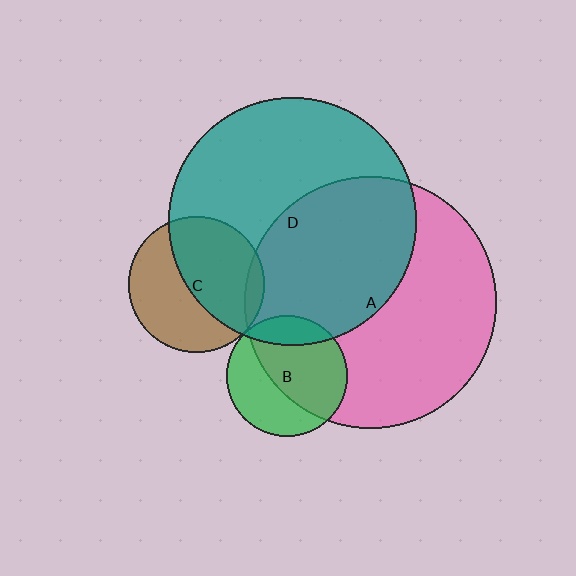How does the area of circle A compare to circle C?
Approximately 3.5 times.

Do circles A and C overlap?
Yes.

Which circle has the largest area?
Circle A (pink).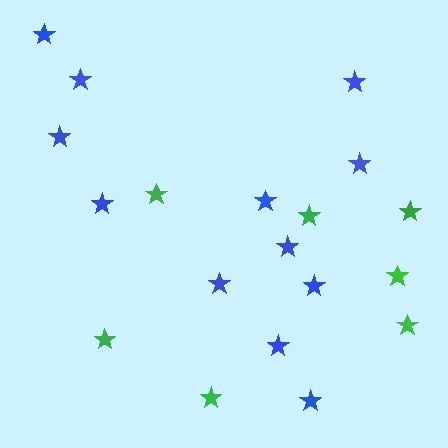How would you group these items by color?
There are 2 groups: one group of blue stars (12) and one group of green stars (7).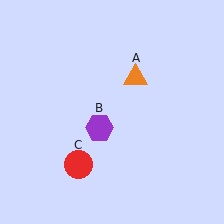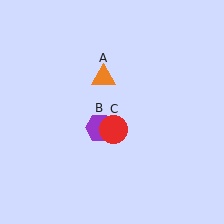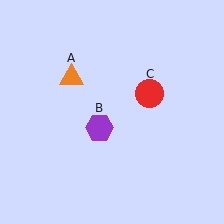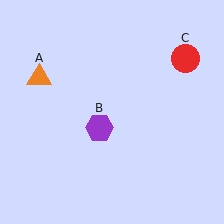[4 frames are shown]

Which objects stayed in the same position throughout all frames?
Purple hexagon (object B) remained stationary.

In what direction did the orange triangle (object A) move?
The orange triangle (object A) moved left.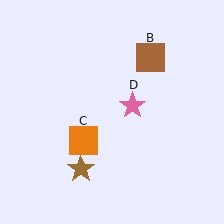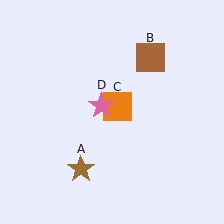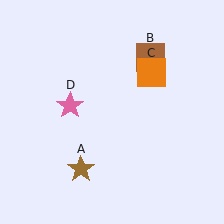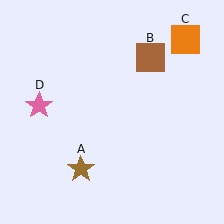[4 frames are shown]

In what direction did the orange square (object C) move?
The orange square (object C) moved up and to the right.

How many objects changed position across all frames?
2 objects changed position: orange square (object C), pink star (object D).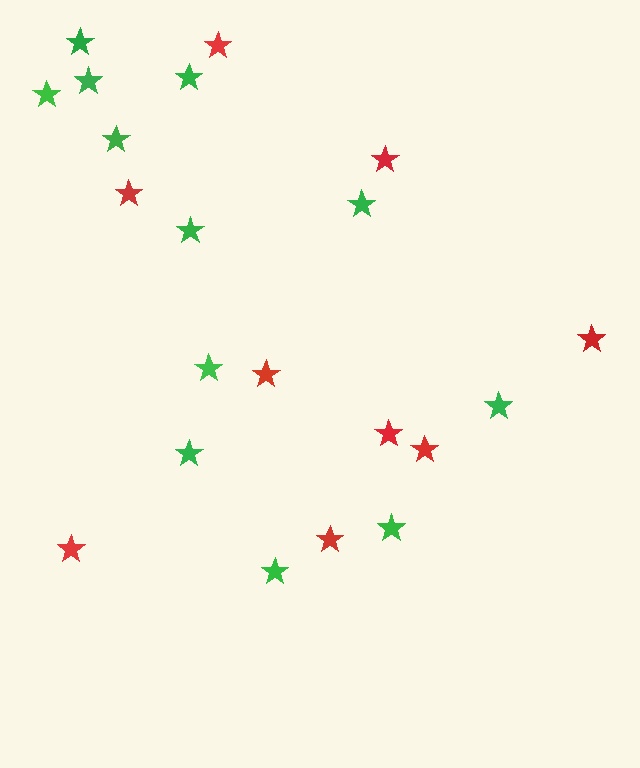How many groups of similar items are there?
There are 2 groups: one group of green stars (12) and one group of red stars (9).